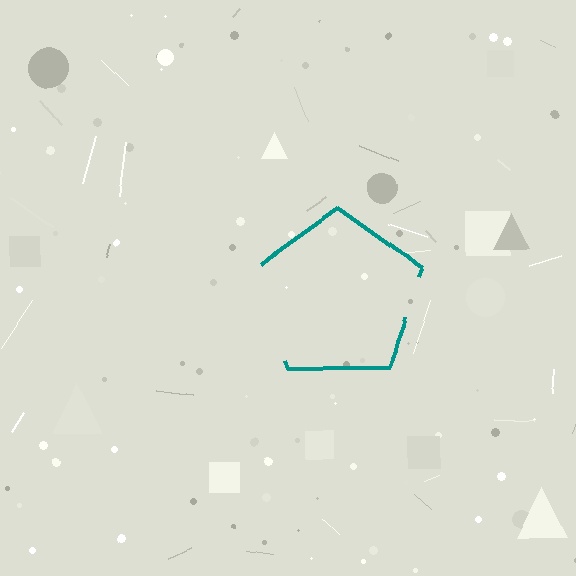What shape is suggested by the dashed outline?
The dashed outline suggests a pentagon.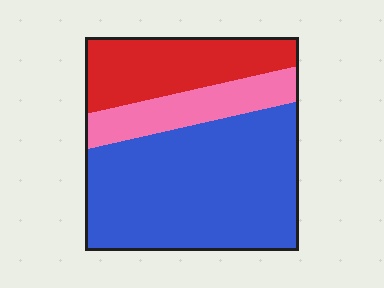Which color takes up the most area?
Blue, at roughly 60%.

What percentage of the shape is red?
Red takes up about one quarter (1/4) of the shape.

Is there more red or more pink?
Red.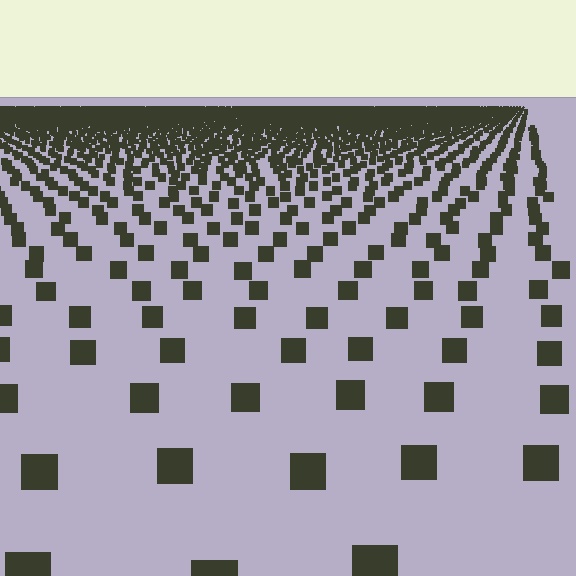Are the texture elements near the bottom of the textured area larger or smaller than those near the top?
Larger. Near the bottom, elements are closer to the viewer and appear at a bigger on-screen size.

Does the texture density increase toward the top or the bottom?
Density increases toward the top.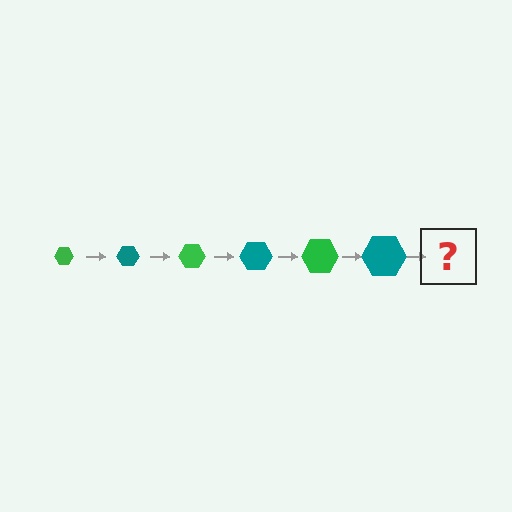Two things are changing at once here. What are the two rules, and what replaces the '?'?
The two rules are that the hexagon grows larger each step and the color cycles through green and teal. The '?' should be a green hexagon, larger than the previous one.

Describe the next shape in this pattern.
It should be a green hexagon, larger than the previous one.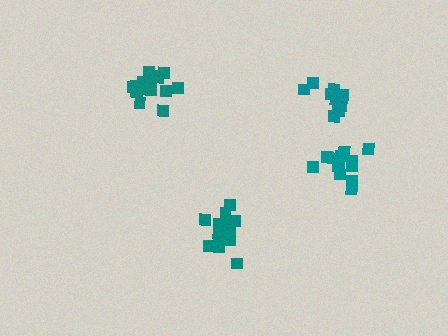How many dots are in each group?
Group 1: 17 dots, Group 2: 13 dots, Group 3: 12 dots, Group 4: 16 dots (58 total).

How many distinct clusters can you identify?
There are 4 distinct clusters.